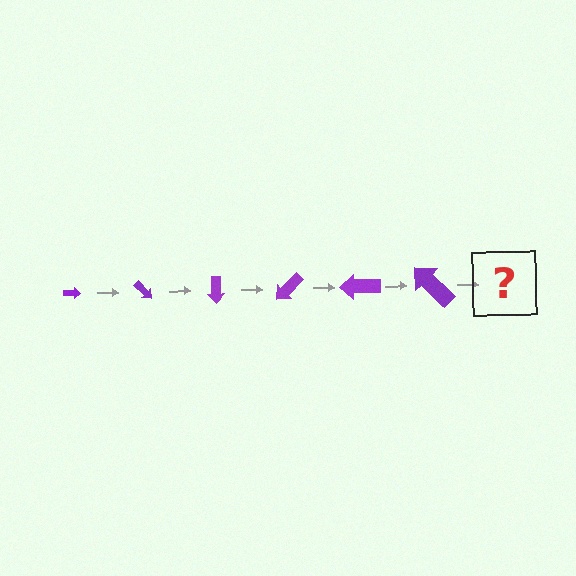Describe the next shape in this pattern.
It should be an arrow, larger than the previous one and rotated 270 degrees from the start.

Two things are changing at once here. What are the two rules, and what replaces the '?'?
The two rules are that the arrow grows larger each step and it rotates 45 degrees each step. The '?' should be an arrow, larger than the previous one and rotated 270 degrees from the start.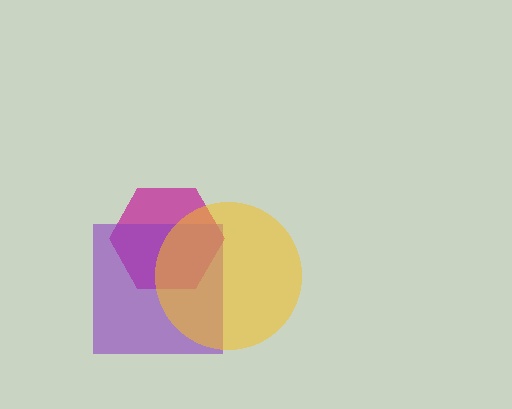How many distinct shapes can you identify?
There are 3 distinct shapes: a magenta hexagon, a purple square, a yellow circle.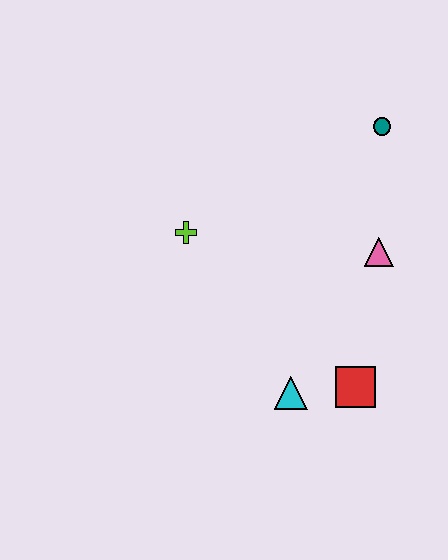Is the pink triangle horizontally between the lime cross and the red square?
No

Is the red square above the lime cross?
No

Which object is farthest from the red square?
The teal circle is farthest from the red square.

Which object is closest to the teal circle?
The pink triangle is closest to the teal circle.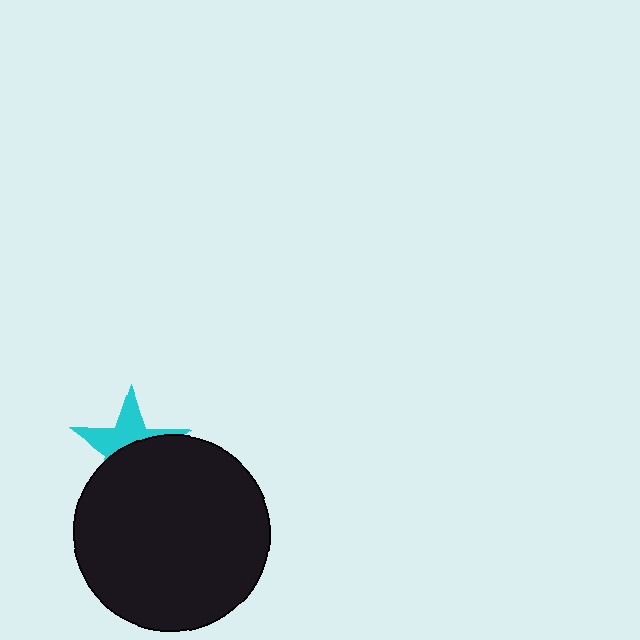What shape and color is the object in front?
The object in front is a black circle.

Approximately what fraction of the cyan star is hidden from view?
Roughly 54% of the cyan star is hidden behind the black circle.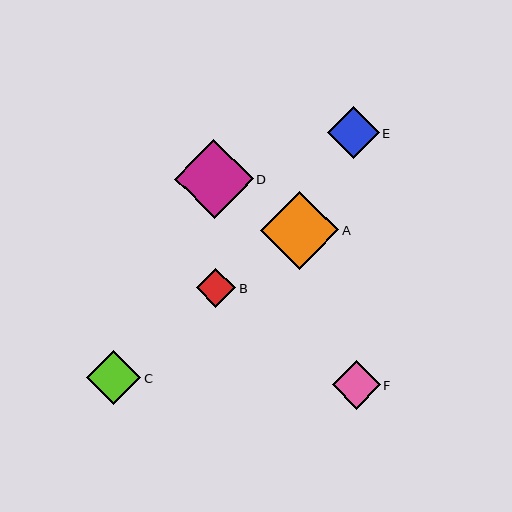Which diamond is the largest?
Diamond D is the largest with a size of approximately 79 pixels.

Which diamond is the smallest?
Diamond B is the smallest with a size of approximately 39 pixels.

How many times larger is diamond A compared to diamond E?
Diamond A is approximately 1.5 times the size of diamond E.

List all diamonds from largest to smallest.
From largest to smallest: D, A, C, E, F, B.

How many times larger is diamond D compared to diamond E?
Diamond D is approximately 1.5 times the size of diamond E.